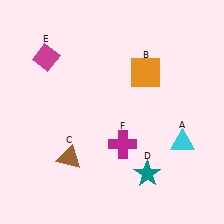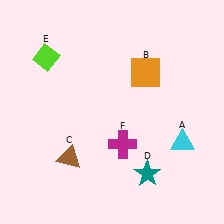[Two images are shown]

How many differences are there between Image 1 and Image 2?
There is 1 difference between the two images.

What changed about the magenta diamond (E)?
In Image 1, E is magenta. In Image 2, it changed to lime.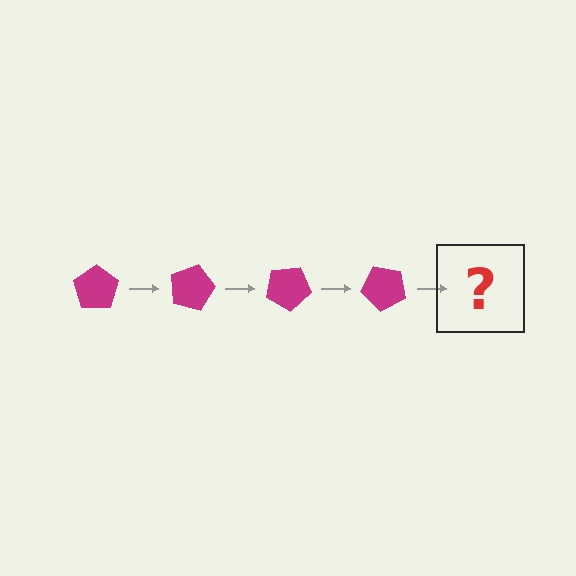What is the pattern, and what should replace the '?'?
The pattern is that the pentagon rotates 15 degrees each step. The '?' should be a magenta pentagon rotated 60 degrees.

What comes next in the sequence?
The next element should be a magenta pentagon rotated 60 degrees.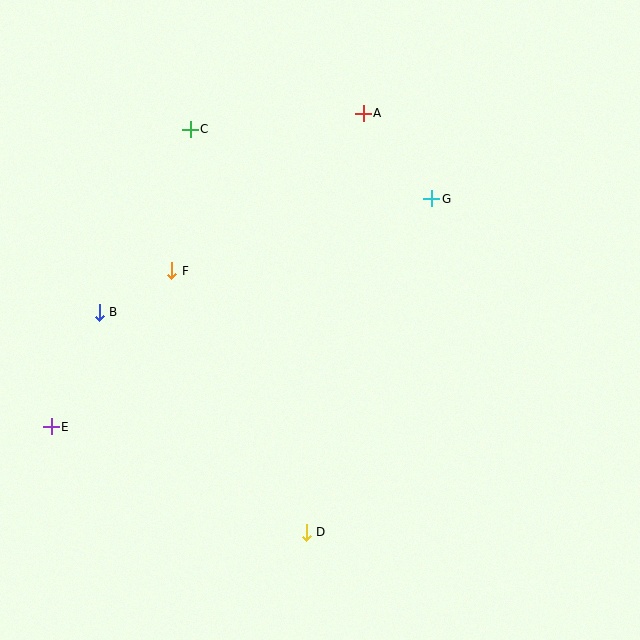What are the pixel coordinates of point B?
Point B is at (99, 312).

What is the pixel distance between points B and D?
The distance between B and D is 302 pixels.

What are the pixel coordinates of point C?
Point C is at (190, 129).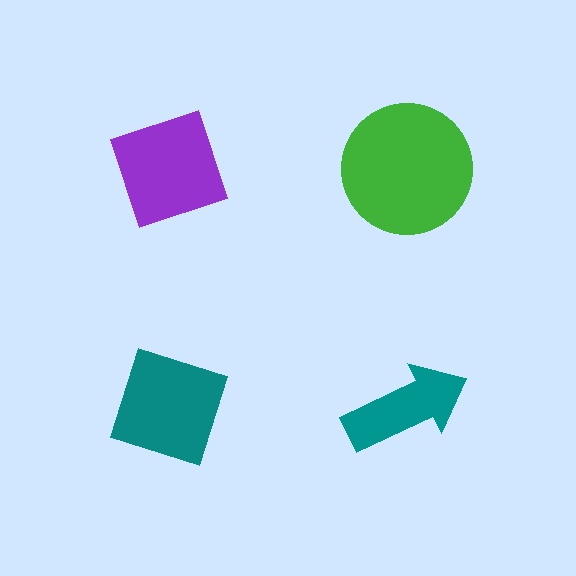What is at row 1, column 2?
A green circle.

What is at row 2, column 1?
A teal diamond.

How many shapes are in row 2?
2 shapes.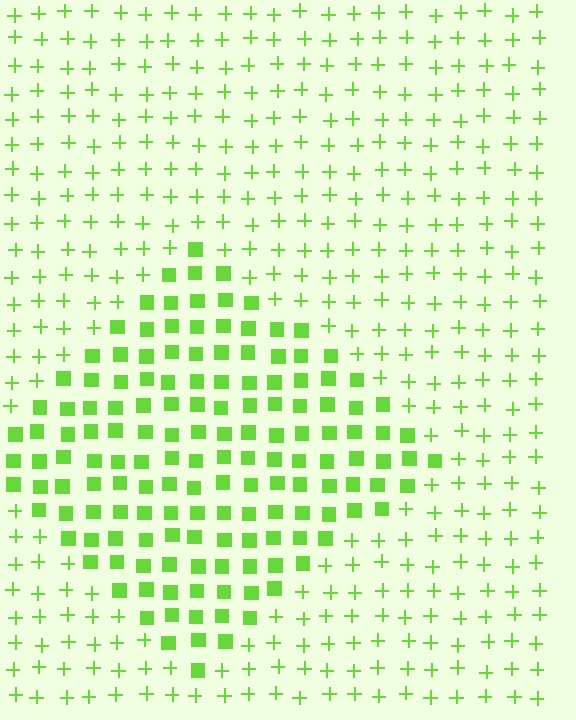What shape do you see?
I see a diamond.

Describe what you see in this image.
The image is filled with small lime elements arranged in a uniform grid. A diamond-shaped region contains squares, while the surrounding area contains plus signs. The boundary is defined purely by the change in element shape.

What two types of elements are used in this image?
The image uses squares inside the diamond region and plus signs outside it.